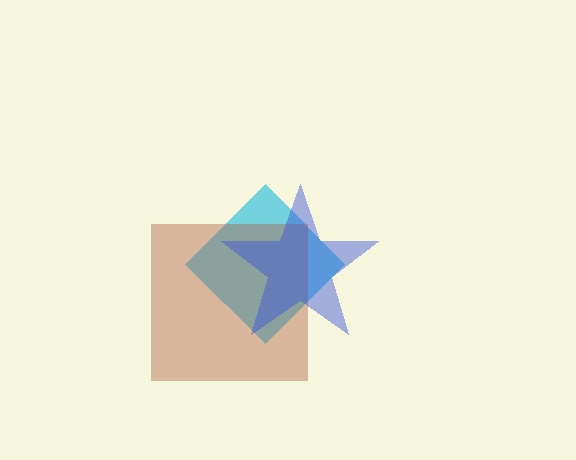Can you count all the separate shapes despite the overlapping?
Yes, there are 3 separate shapes.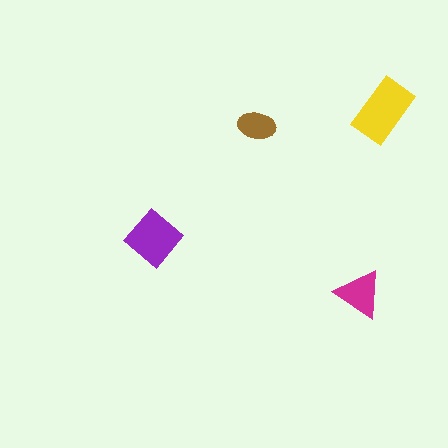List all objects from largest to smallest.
The yellow rectangle, the purple diamond, the magenta triangle, the brown ellipse.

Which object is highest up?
The yellow rectangle is topmost.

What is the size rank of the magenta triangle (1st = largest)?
3rd.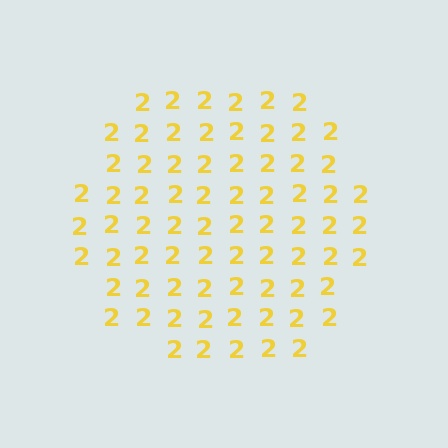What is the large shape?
The large shape is a circle.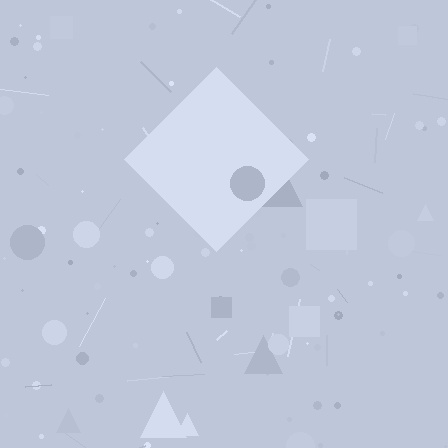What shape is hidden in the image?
A diamond is hidden in the image.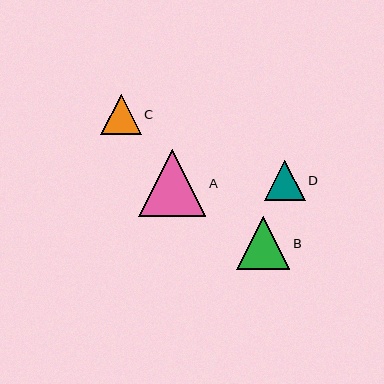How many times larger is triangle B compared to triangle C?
Triangle B is approximately 1.3 times the size of triangle C.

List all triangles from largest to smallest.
From largest to smallest: A, B, D, C.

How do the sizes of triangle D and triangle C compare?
Triangle D and triangle C are approximately the same size.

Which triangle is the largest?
Triangle A is the largest with a size of approximately 67 pixels.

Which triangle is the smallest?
Triangle C is the smallest with a size of approximately 40 pixels.